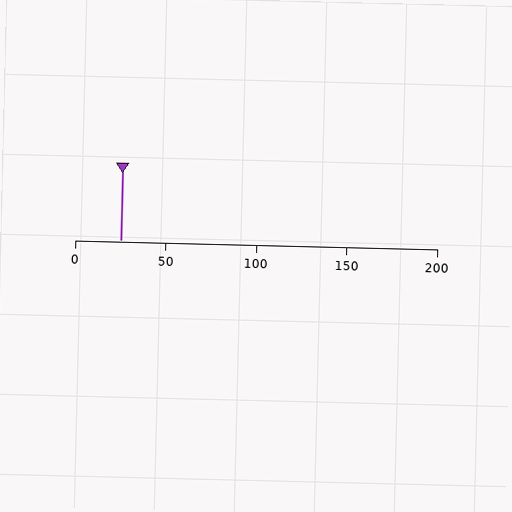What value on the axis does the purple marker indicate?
The marker indicates approximately 25.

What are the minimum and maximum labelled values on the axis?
The axis runs from 0 to 200.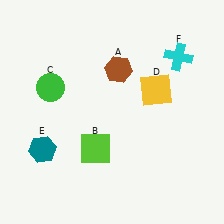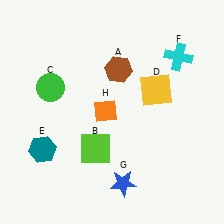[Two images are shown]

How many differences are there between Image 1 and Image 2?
There are 2 differences between the two images.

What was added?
A blue star (G), an orange diamond (H) were added in Image 2.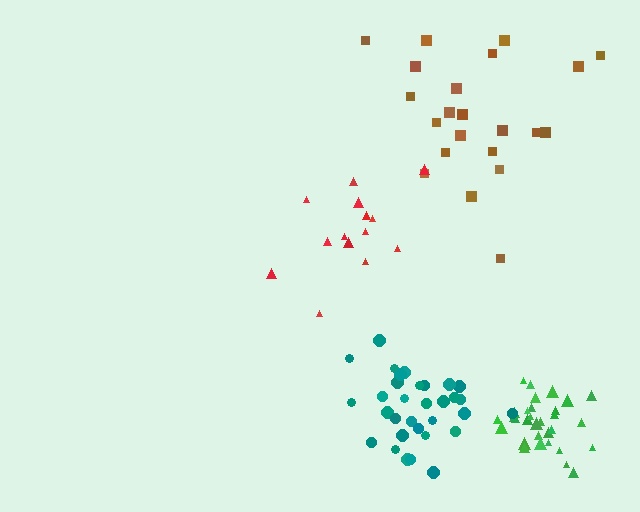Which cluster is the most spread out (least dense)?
Red.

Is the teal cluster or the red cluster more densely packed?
Teal.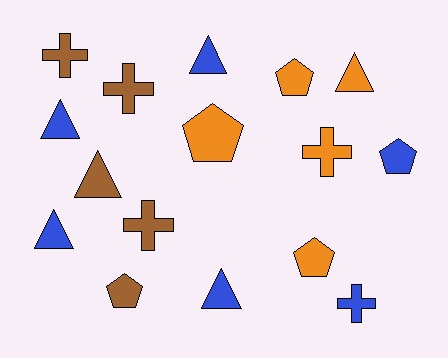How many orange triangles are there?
There is 1 orange triangle.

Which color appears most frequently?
Blue, with 6 objects.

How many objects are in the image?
There are 16 objects.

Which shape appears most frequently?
Triangle, with 6 objects.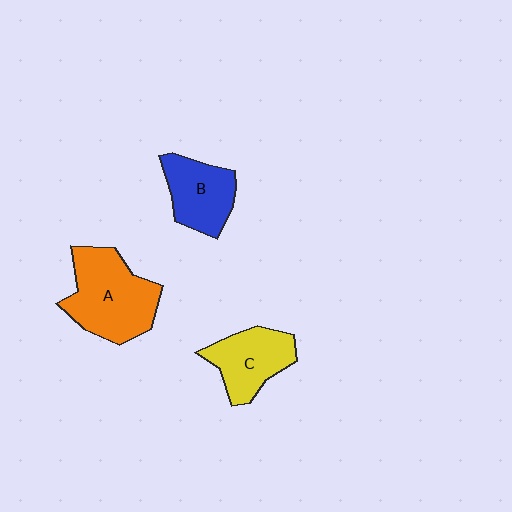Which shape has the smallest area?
Shape B (blue).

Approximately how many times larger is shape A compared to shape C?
Approximately 1.4 times.